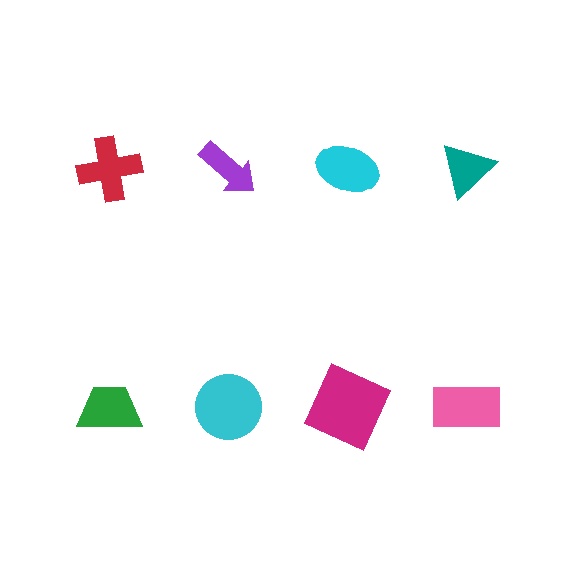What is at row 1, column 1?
A red cross.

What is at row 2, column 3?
A magenta square.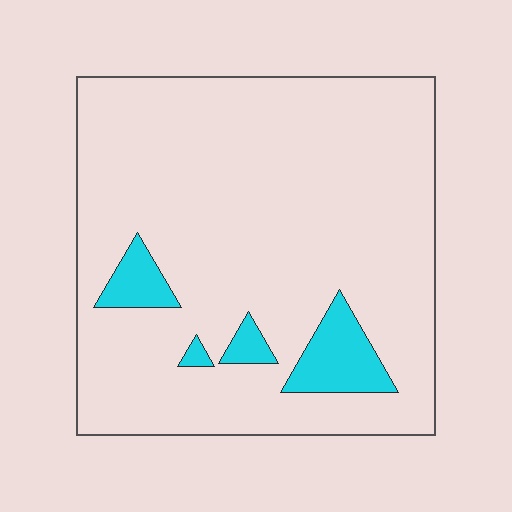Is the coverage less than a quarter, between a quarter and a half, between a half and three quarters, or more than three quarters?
Less than a quarter.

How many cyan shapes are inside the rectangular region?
4.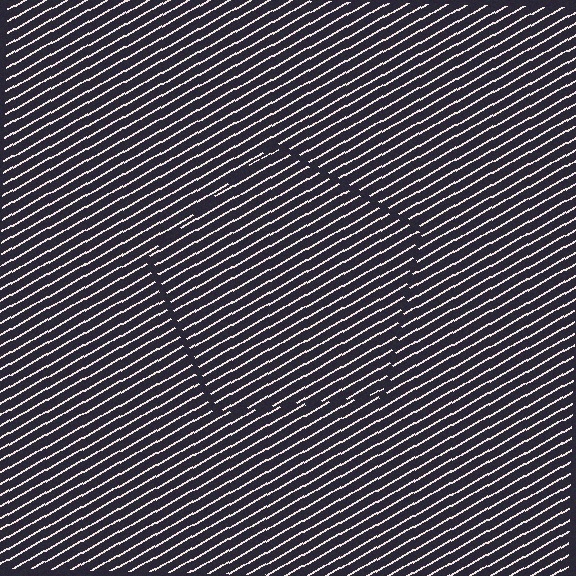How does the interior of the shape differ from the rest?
The interior of the shape contains the same grating, shifted by half a period — the contour is defined by the phase discontinuity where line-ends from the inner and outer gratings abut.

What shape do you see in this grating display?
An illusory pentagon. The interior of the shape contains the same grating, shifted by half a period — the contour is defined by the phase discontinuity where line-ends from the inner and outer gratings abut.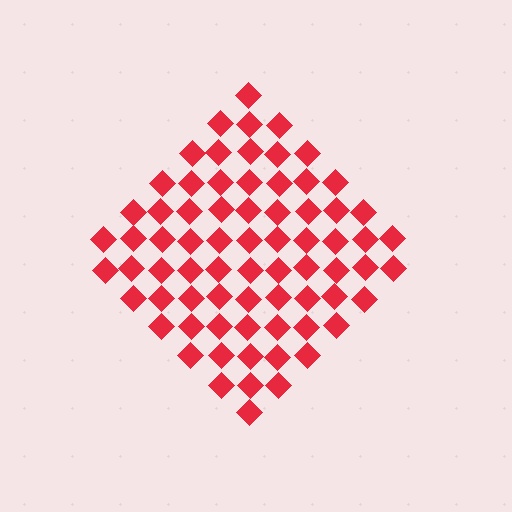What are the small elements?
The small elements are diamonds.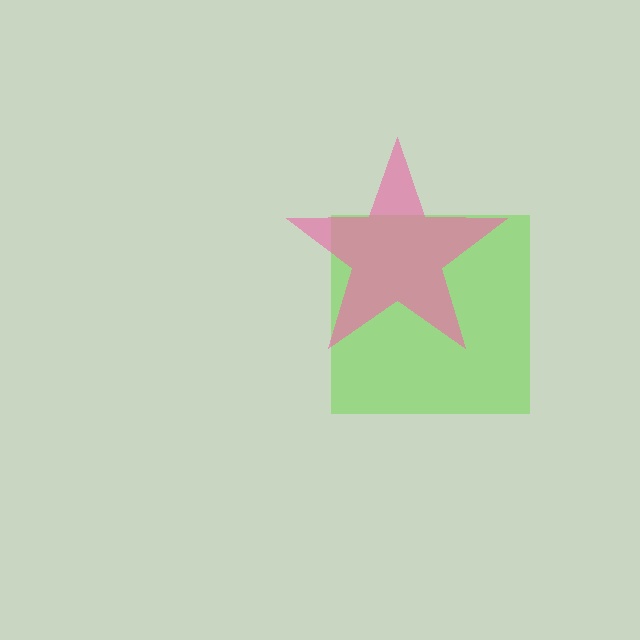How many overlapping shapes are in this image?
There are 2 overlapping shapes in the image.